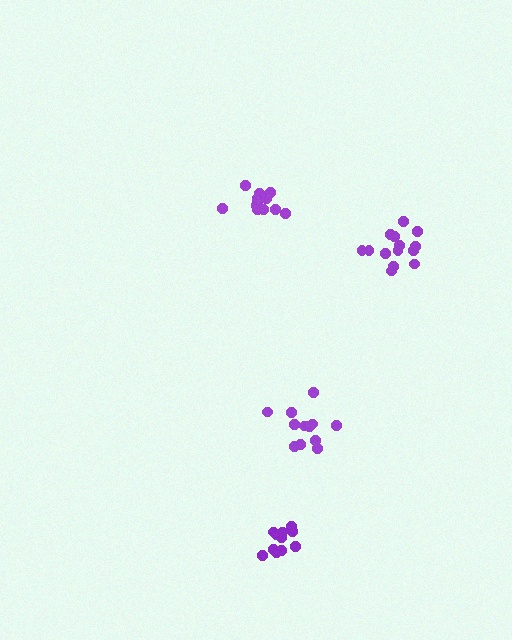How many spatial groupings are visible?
There are 4 spatial groupings.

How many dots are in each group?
Group 1: 13 dots, Group 2: 12 dots, Group 3: 11 dots, Group 4: 14 dots (50 total).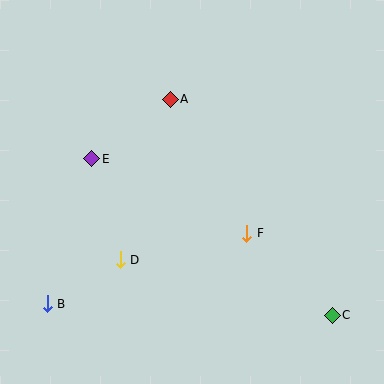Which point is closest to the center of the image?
Point F at (247, 233) is closest to the center.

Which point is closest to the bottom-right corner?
Point C is closest to the bottom-right corner.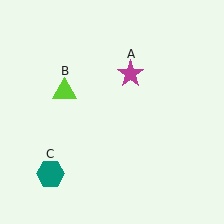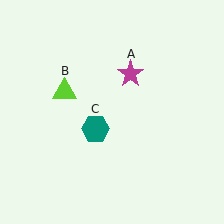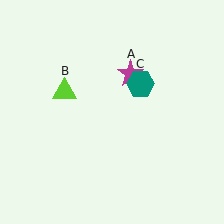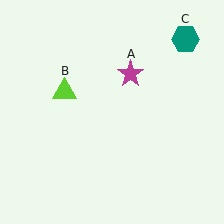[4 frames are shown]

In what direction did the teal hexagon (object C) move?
The teal hexagon (object C) moved up and to the right.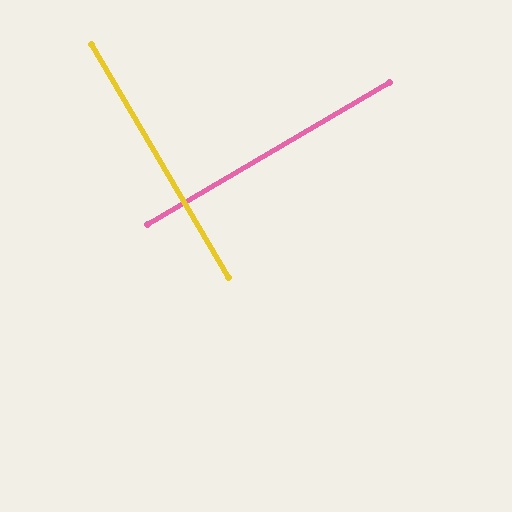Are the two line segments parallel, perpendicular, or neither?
Perpendicular — they meet at approximately 90°.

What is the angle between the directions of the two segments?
Approximately 90 degrees.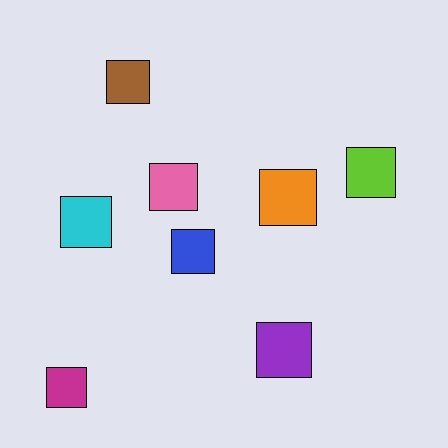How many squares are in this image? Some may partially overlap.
There are 8 squares.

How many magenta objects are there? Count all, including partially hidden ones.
There is 1 magenta object.